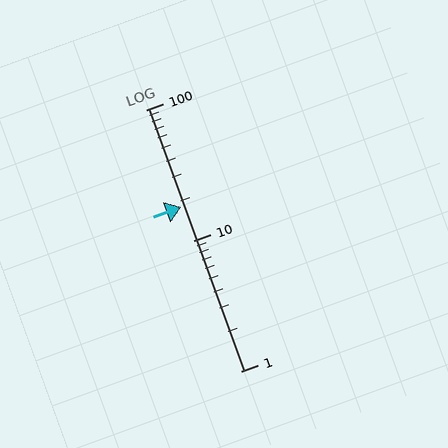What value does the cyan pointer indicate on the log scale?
The pointer indicates approximately 18.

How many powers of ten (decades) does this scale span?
The scale spans 2 decades, from 1 to 100.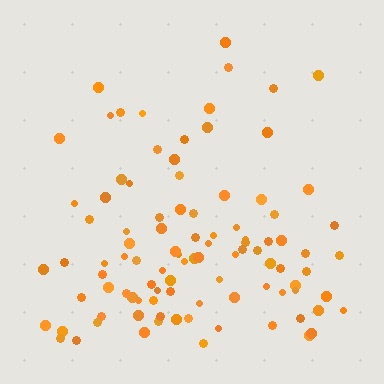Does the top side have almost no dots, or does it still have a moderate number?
Still a moderate number, just noticeably fewer than the bottom.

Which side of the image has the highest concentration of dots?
The bottom.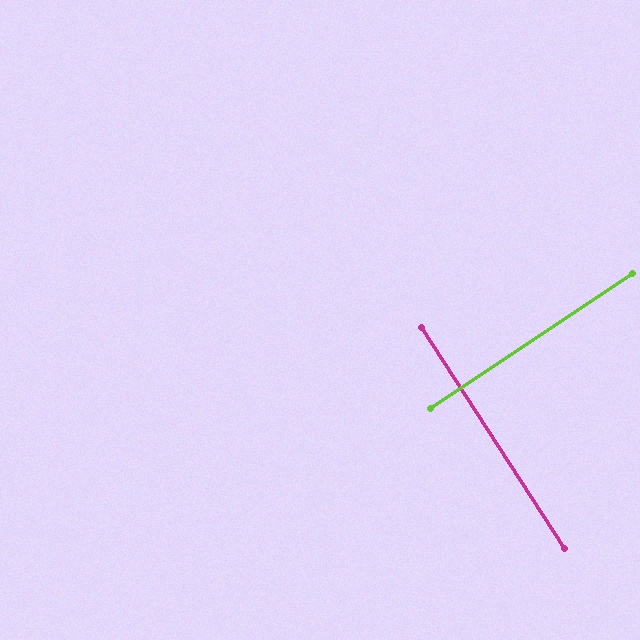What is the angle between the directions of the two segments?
Approximately 89 degrees.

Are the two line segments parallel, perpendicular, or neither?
Perpendicular — they meet at approximately 89°.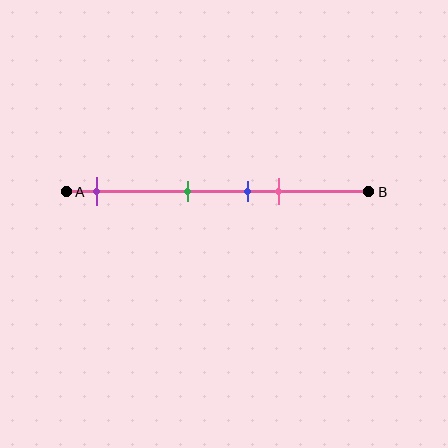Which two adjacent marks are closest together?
The blue and pink marks are the closest adjacent pair.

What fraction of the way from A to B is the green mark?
The green mark is approximately 40% (0.4) of the way from A to B.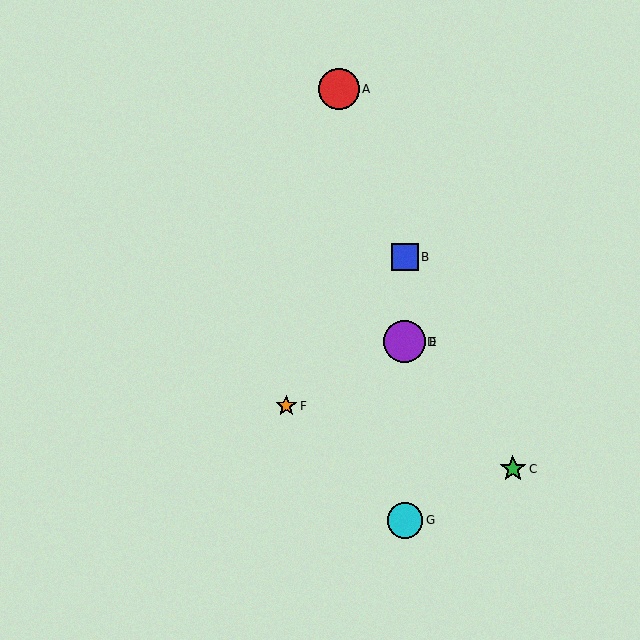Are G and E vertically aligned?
Yes, both are at x≈405.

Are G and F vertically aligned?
No, G is at x≈405 and F is at x≈286.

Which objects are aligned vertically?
Objects B, D, E, G are aligned vertically.